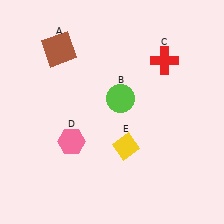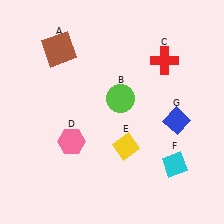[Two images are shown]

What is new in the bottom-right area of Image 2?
A cyan diamond (F) was added in the bottom-right area of Image 2.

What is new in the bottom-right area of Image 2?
A blue diamond (G) was added in the bottom-right area of Image 2.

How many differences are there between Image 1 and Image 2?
There are 2 differences between the two images.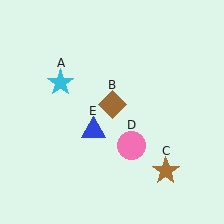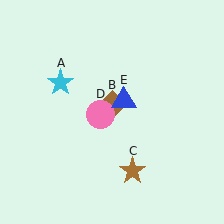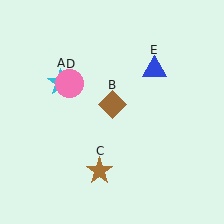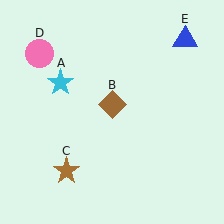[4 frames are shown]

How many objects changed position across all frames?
3 objects changed position: brown star (object C), pink circle (object D), blue triangle (object E).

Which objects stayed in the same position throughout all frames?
Cyan star (object A) and brown diamond (object B) remained stationary.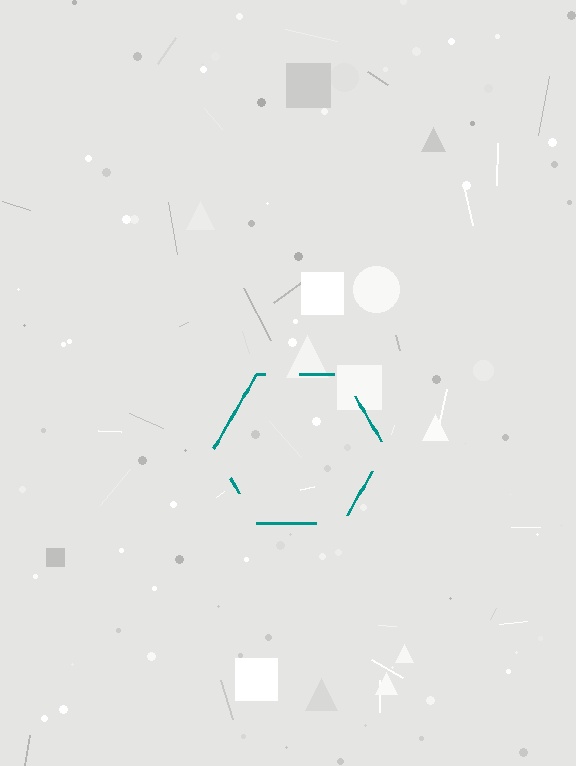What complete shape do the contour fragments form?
The contour fragments form a hexagon.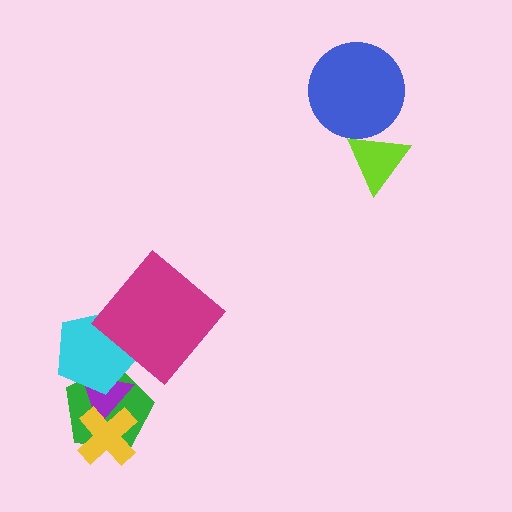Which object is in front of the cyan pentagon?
The magenta diamond is in front of the cyan pentagon.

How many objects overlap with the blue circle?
1 object overlaps with the blue circle.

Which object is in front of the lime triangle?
The blue circle is in front of the lime triangle.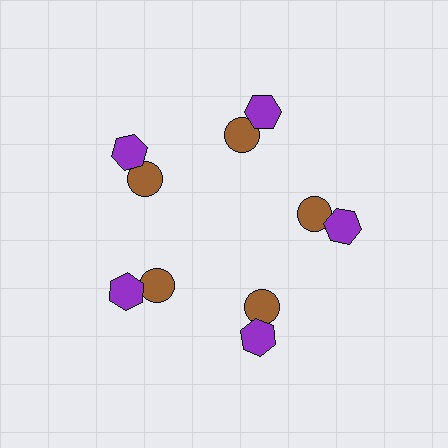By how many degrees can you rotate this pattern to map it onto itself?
The pattern maps onto itself every 72 degrees of rotation.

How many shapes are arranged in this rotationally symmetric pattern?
There are 10 shapes, arranged in 5 groups of 2.